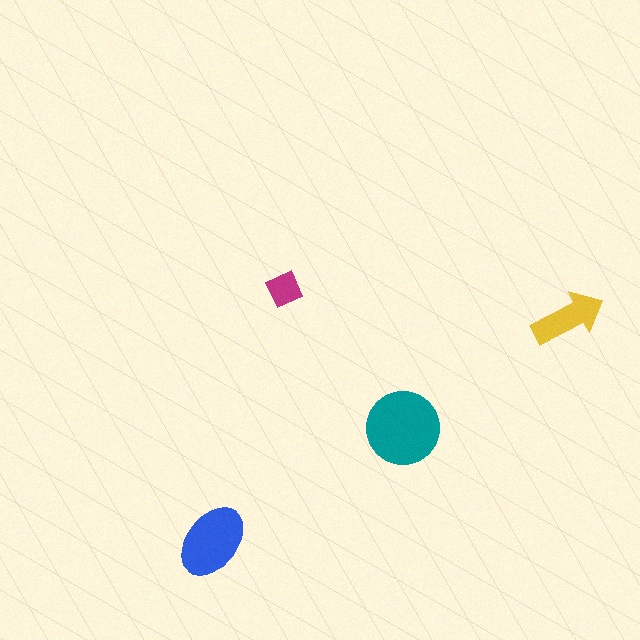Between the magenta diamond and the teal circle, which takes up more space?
The teal circle.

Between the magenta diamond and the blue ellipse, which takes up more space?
The blue ellipse.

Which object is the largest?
The teal circle.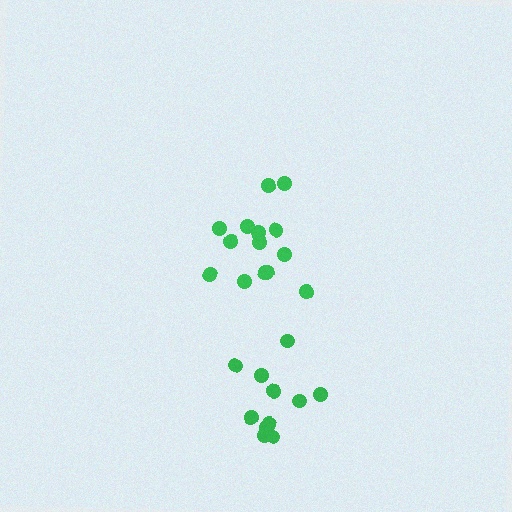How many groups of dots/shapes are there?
There are 2 groups.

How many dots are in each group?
Group 1: 11 dots, Group 2: 14 dots (25 total).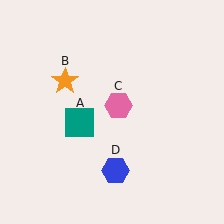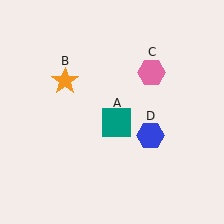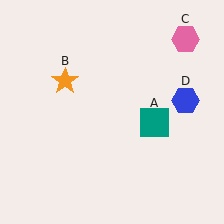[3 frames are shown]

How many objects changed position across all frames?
3 objects changed position: teal square (object A), pink hexagon (object C), blue hexagon (object D).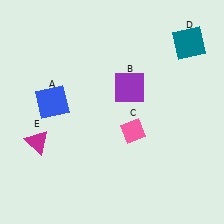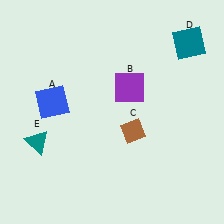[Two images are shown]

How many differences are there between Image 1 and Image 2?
There are 2 differences between the two images.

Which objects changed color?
C changed from pink to brown. E changed from magenta to teal.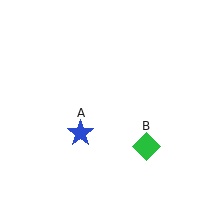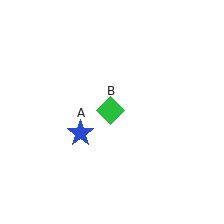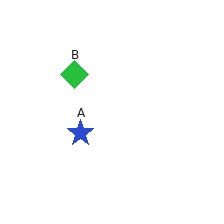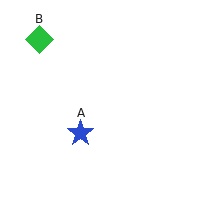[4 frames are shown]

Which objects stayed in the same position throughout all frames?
Blue star (object A) remained stationary.